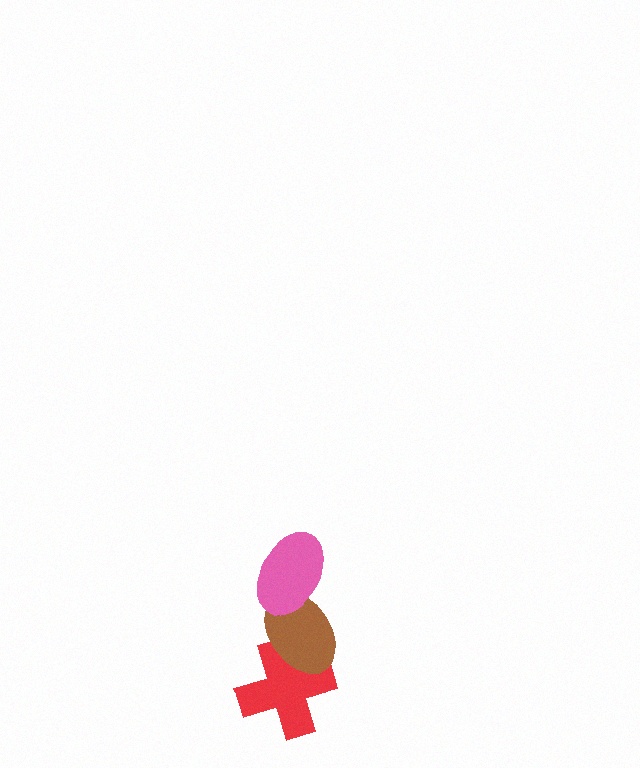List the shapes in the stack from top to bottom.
From top to bottom: the pink ellipse, the brown ellipse, the red cross.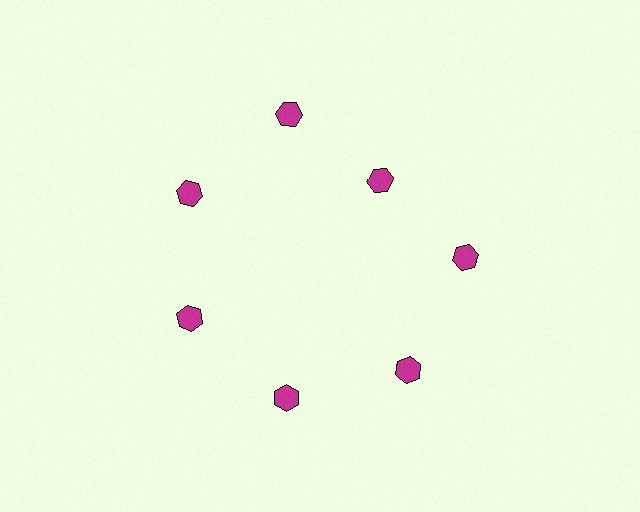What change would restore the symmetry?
The symmetry would be restored by moving it outward, back onto the ring so that all 7 hexagons sit at equal angles and equal distance from the center.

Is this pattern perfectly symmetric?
No. The 7 magenta hexagons are arranged in a ring, but one element near the 1 o'clock position is pulled inward toward the center, breaking the 7-fold rotational symmetry.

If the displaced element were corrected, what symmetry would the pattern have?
It would have 7-fold rotational symmetry — the pattern would map onto itself every 51 degrees.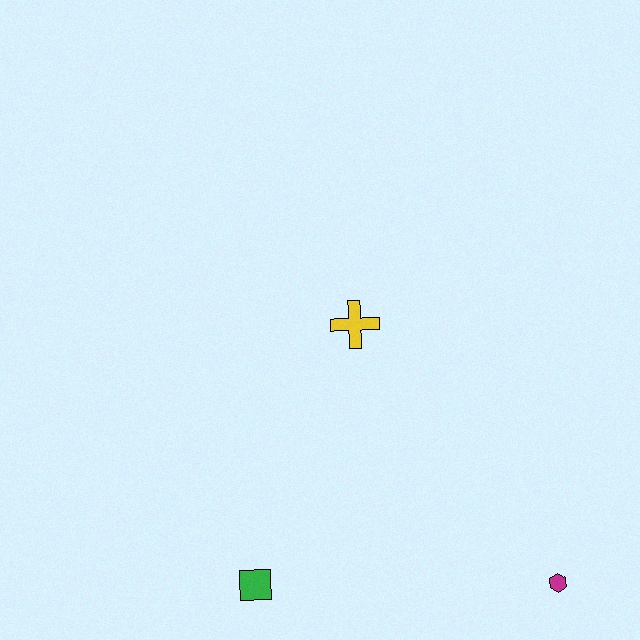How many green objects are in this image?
There is 1 green object.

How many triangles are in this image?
There are no triangles.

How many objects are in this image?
There are 3 objects.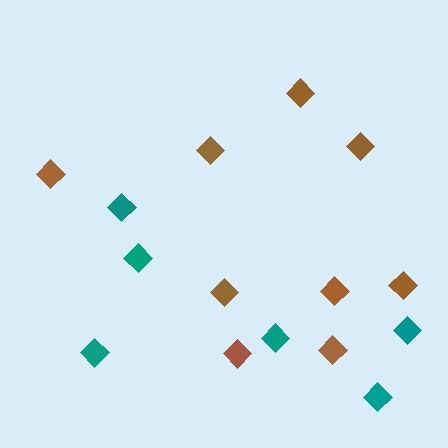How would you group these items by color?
There are 2 groups: one group of brown diamonds (9) and one group of teal diamonds (6).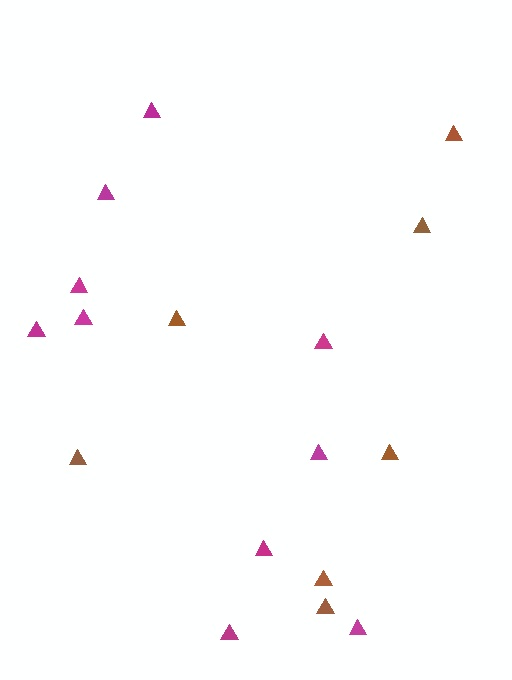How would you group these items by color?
There are 2 groups: one group of brown triangles (7) and one group of magenta triangles (10).